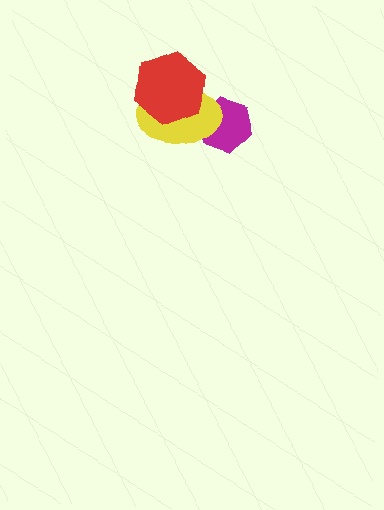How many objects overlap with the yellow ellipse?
2 objects overlap with the yellow ellipse.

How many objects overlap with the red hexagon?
1 object overlaps with the red hexagon.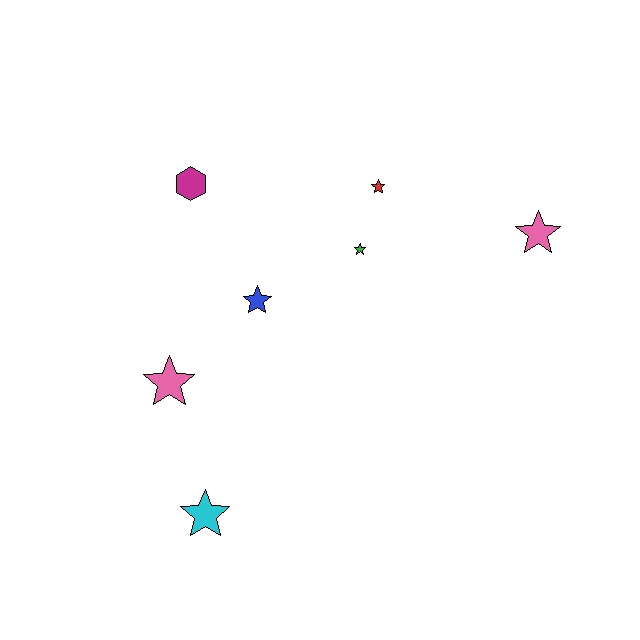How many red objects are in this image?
There is 1 red object.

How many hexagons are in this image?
There is 1 hexagon.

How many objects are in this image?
There are 7 objects.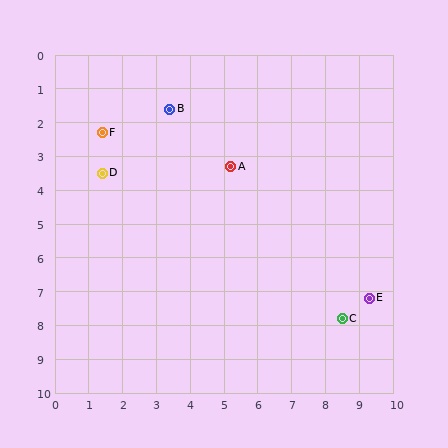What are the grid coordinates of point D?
Point D is at approximately (1.4, 3.5).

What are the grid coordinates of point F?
Point F is at approximately (1.4, 2.3).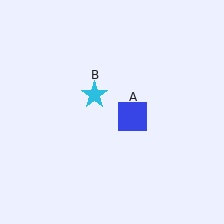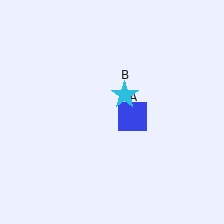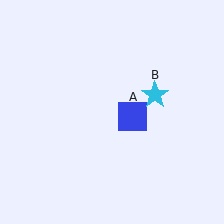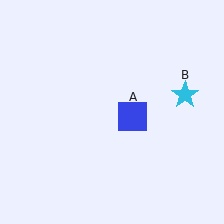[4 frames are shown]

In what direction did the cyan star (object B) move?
The cyan star (object B) moved right.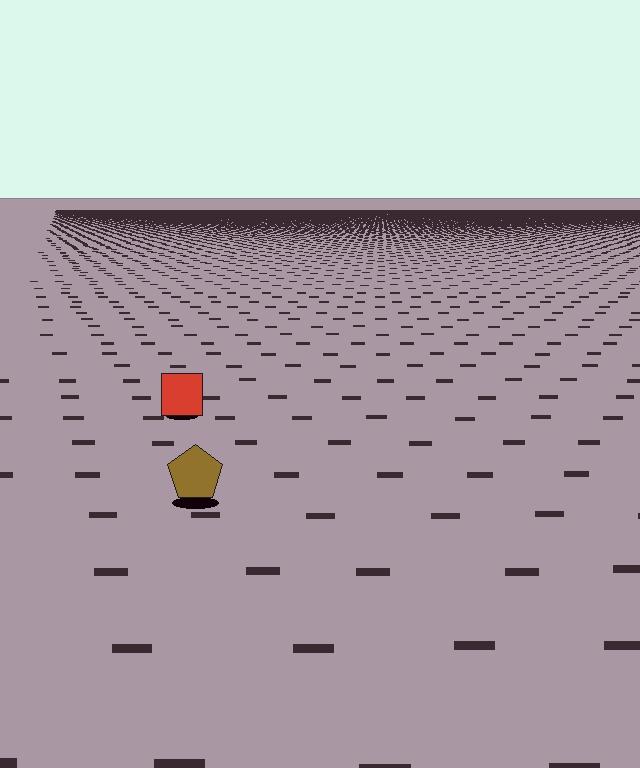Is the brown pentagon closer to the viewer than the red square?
Yes. The brown pentagon is closer — you can tell from the texture gradient: the ground texture is coarser near it.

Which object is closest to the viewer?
The brown pentagon is closest. The texture marks near it are larger and more spread out.